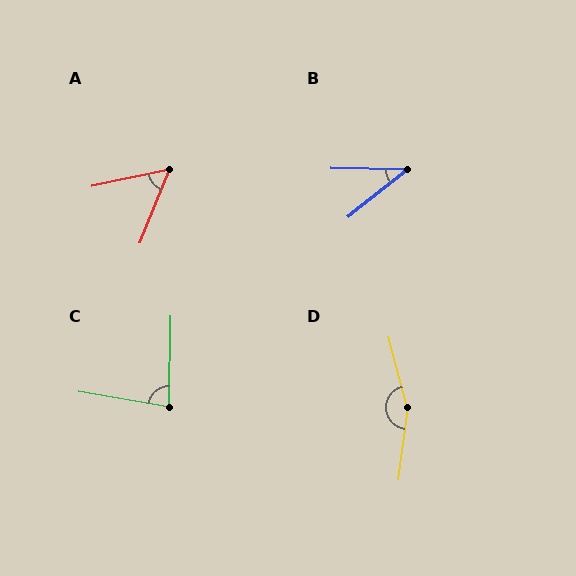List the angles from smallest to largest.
B (40°), A (56°), C (82°), D (159°).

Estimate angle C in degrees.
Approximately 82 degrees.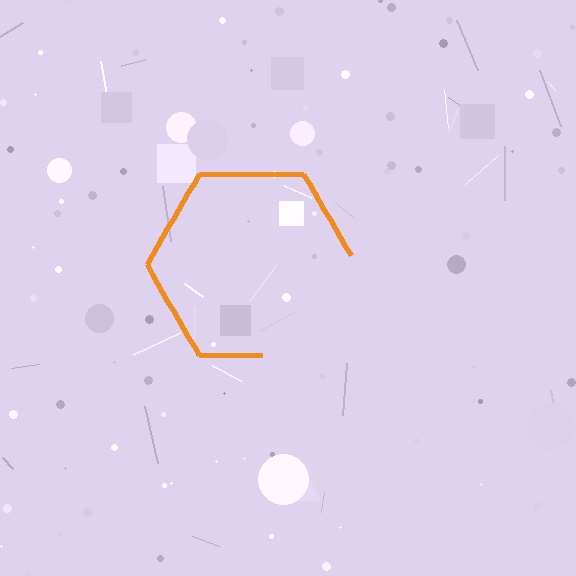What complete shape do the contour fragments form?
The contour fragments form a hexagon.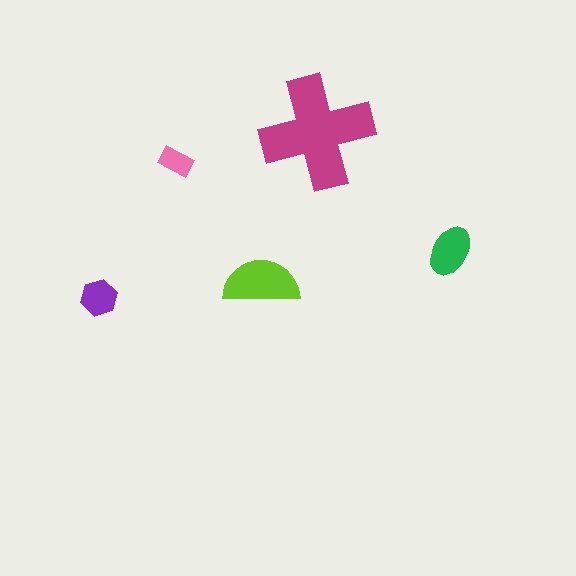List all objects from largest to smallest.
The magenta cross, the lime semicircle, the green ellipse, the purple hexagon, the pink rectangle.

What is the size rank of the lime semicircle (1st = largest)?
2nd.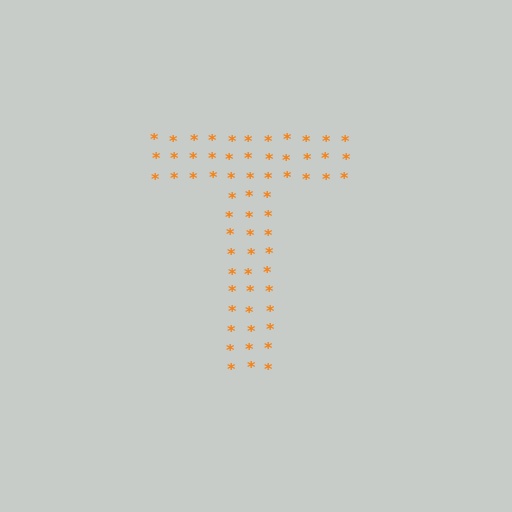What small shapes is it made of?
It is made of small asterisks.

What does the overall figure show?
The overall figure shows the letter T.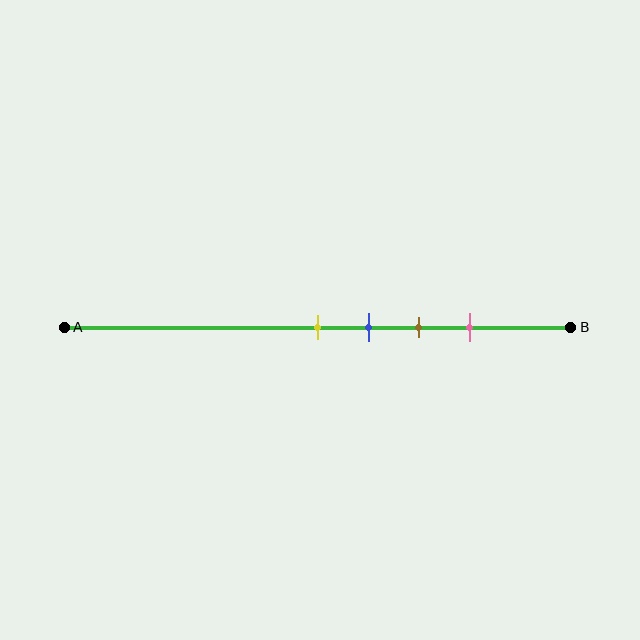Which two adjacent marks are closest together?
The yellow and blue marks are the closest adjacent pair.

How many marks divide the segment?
There are 4 marks dividing the segment.